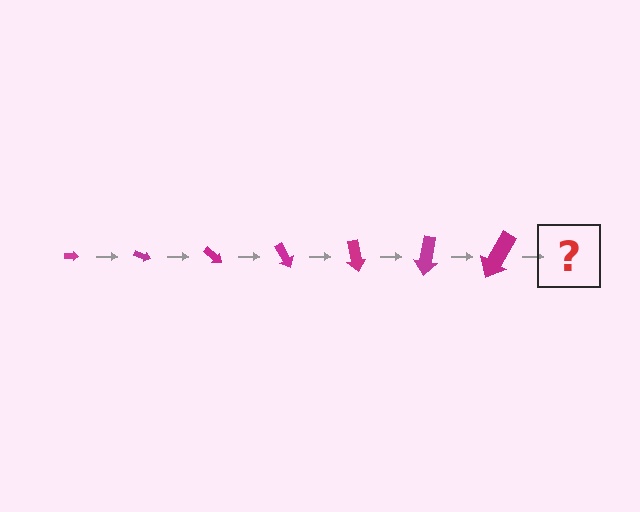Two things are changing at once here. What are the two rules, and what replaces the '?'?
The two rules are that the arrow grows larger each step and it rotates 20 degrees each step. The '?' should be an arrow, larger than the previous one and rotated 140 degrees from the start.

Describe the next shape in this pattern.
It should be an arrow, larger than the previous one and rotated 140 degrees from the start.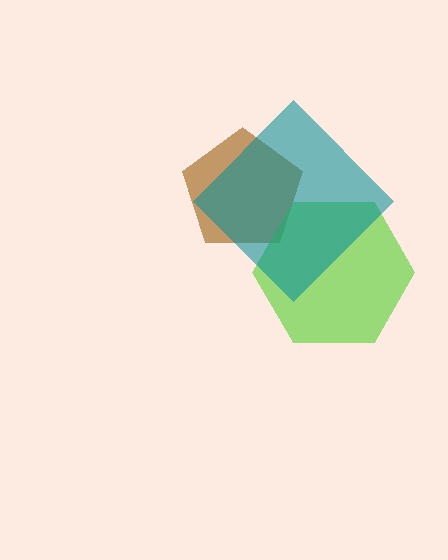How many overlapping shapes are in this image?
There are 3 overlapping shapes in the image.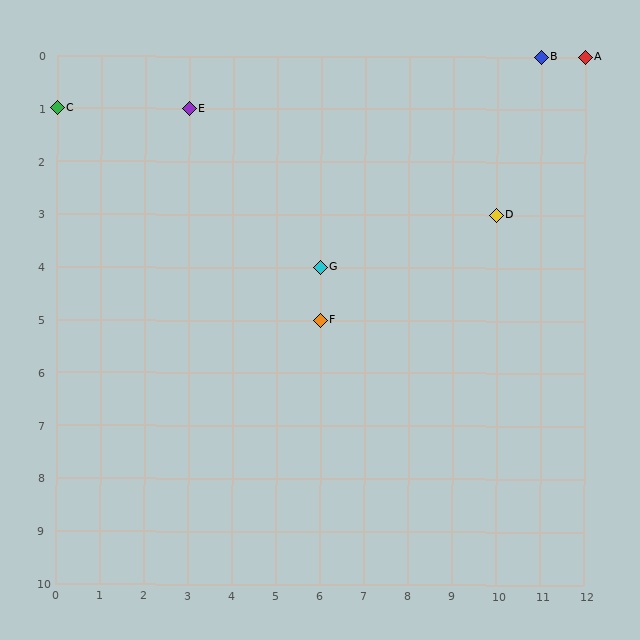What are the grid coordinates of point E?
Point E is at grid coordinates (3, 1).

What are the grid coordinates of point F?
Point F is at grid coordinates (6, 5).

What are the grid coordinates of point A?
Point A is at grid coordinates (12, 0).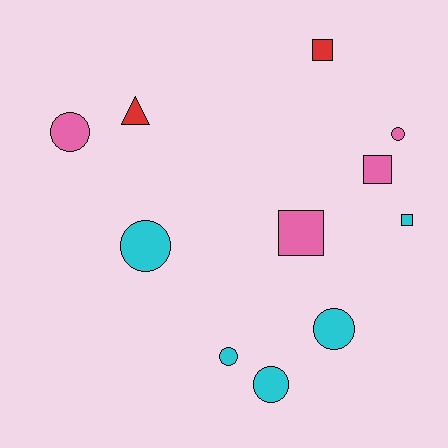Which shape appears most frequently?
Circle, with 6 objects.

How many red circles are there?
There are no red circles.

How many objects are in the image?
There are 11 objects.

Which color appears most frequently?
Cyan, with 5 objects.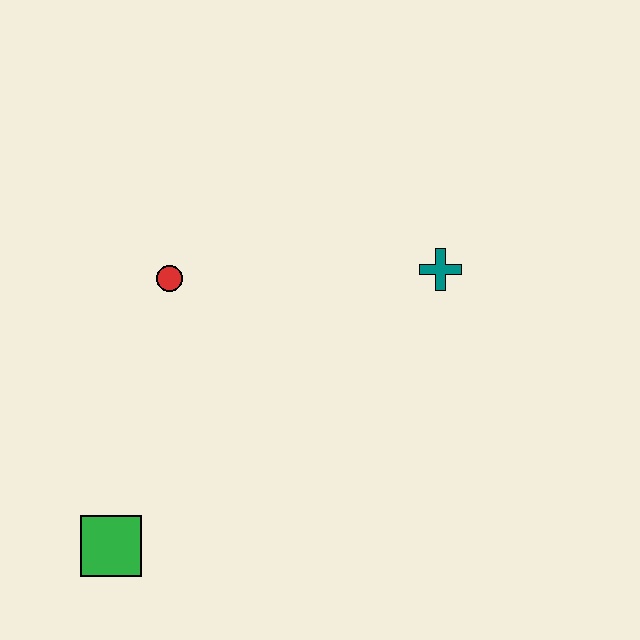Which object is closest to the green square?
The red circle is closest to the green square.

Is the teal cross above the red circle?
Yes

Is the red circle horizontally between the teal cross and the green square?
Yes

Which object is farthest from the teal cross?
The green square is farthest from the teal cross.